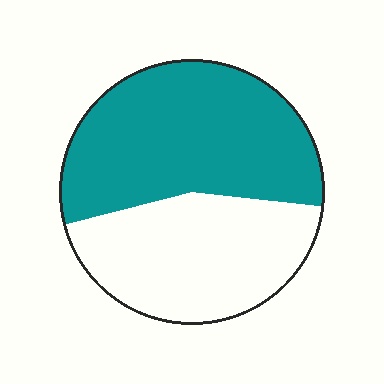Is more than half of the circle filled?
Yes.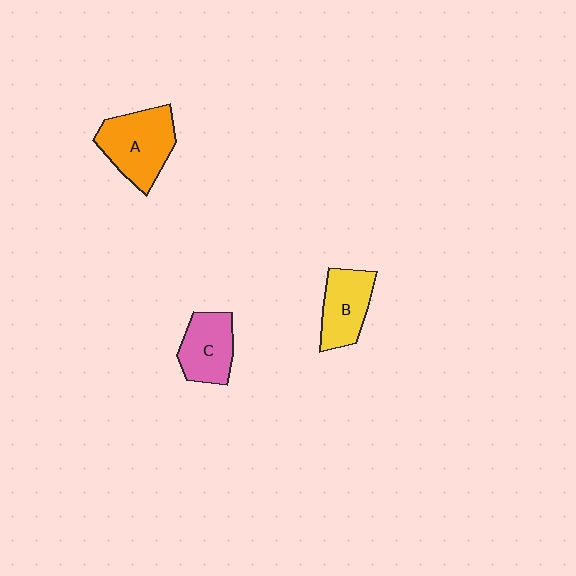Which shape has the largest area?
Shape A (orange).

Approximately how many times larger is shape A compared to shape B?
Approximately 1.3 times.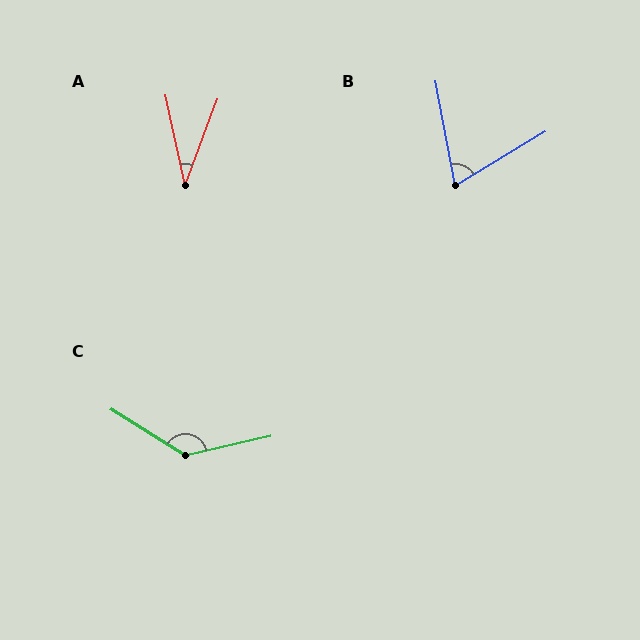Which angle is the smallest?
A, at approximately 33 degrees.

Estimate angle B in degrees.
Approximately 70 degrees.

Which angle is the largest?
C, at approximately 135 degrees.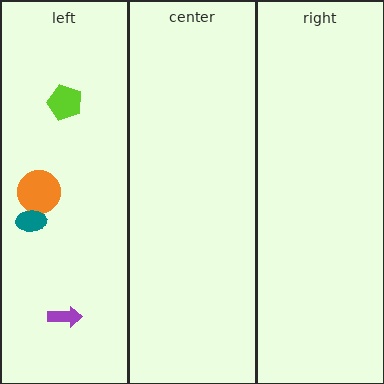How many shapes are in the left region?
4.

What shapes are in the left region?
The orange circle, the lime pentagon, the teal ellipse, the purple arrow.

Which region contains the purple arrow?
The left region.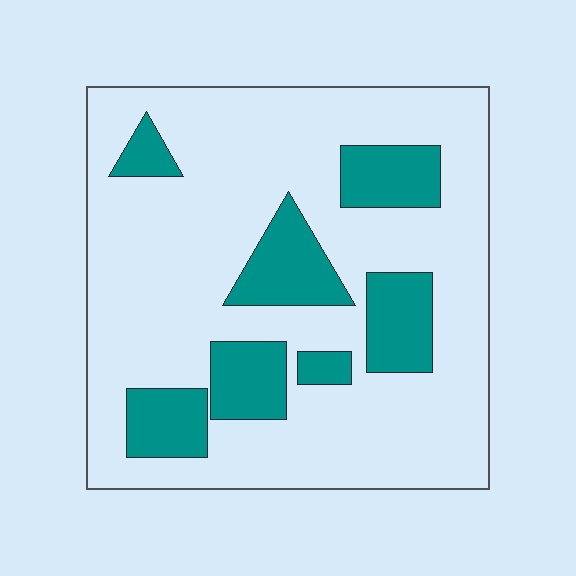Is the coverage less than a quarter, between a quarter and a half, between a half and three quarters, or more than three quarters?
Less than a quarter.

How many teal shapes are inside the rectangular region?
7.